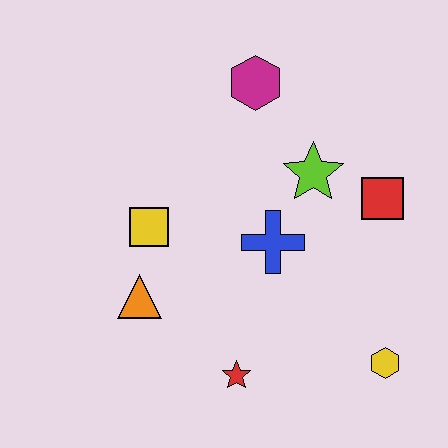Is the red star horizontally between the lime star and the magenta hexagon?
No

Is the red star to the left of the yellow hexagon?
Yes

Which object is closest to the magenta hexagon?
The lime star is closest to the magenta hexagon.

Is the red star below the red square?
Yes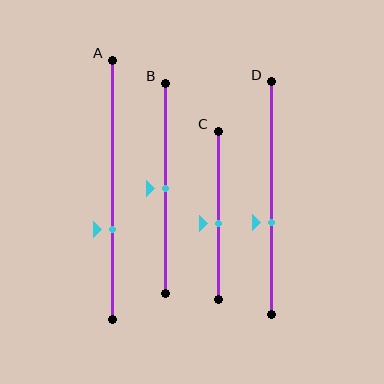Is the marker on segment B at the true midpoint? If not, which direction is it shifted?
Yes, the marker on segment B is at the true midpoint.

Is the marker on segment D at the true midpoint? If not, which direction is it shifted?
No, the marker on segment D is shifted downward by about 11% of the segment length.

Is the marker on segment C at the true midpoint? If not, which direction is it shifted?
No, the marker on segment C is shifted downward by about 5% of the segment length.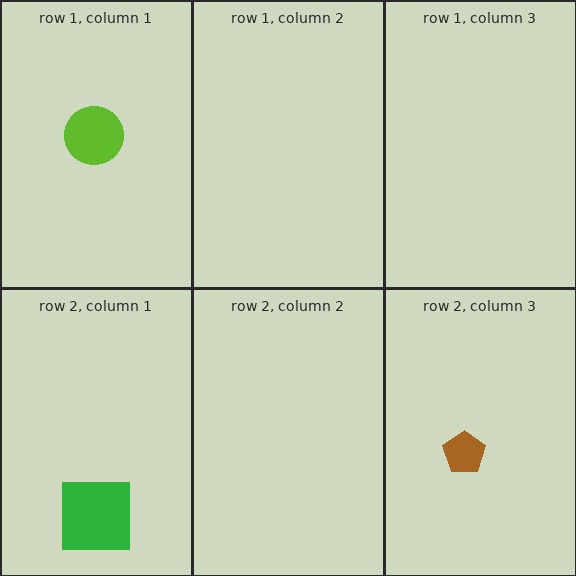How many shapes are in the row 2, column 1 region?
1.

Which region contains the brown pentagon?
The row 2, column 3 region.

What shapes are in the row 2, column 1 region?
The green square.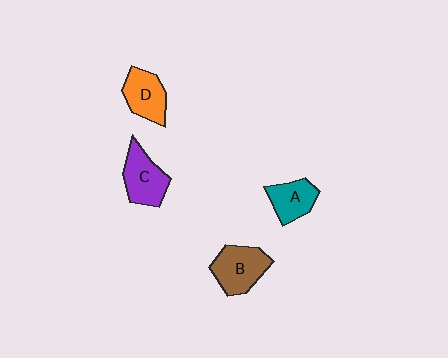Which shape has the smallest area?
Shape A (teal).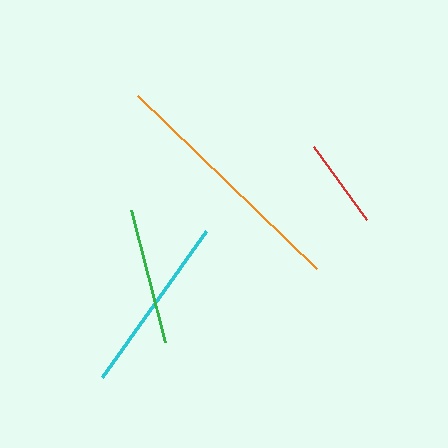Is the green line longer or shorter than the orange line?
The orange line is longer than the green line.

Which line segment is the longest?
The orange line is the longest at approximately 249 pixels.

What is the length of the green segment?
The green segment is approximately 136 pixels long.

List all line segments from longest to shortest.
From longest to shortest: orange, cyan, green, red.